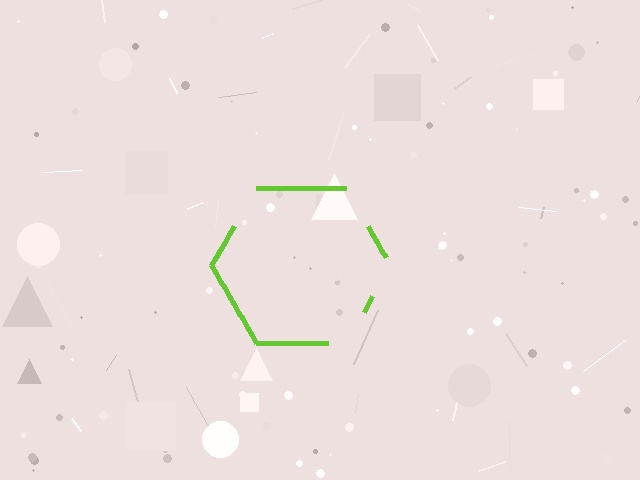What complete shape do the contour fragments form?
The contour fragments form a hexagon.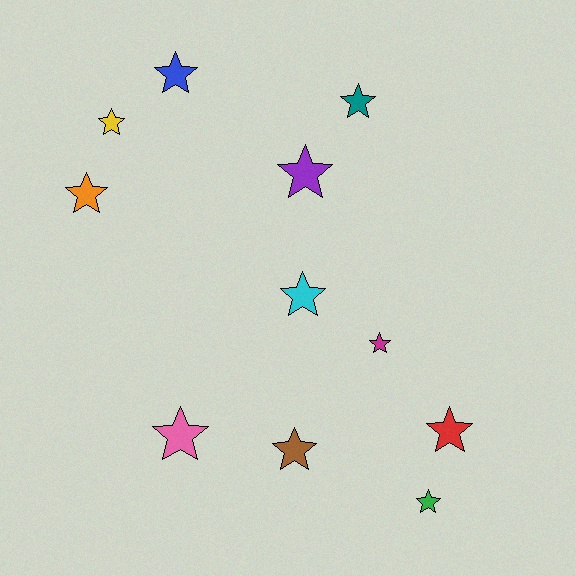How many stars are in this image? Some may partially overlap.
There are 11 stars.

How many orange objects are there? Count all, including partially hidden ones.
There is 1 orange object.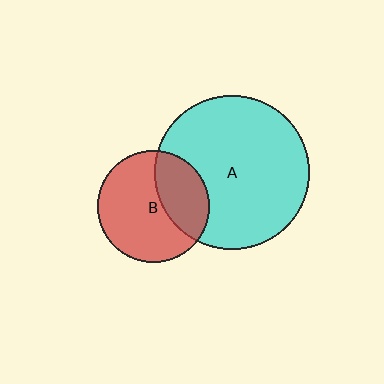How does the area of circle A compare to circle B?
Approximately 1.9 times.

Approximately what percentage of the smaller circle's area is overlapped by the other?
Approximately 35%.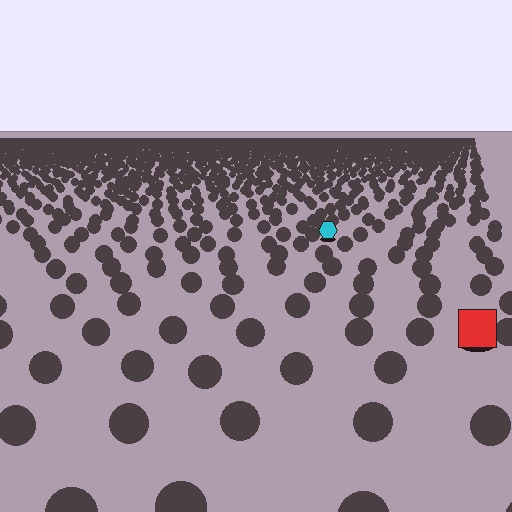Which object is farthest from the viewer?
The cyan hexagon is farthest from the viewer. It appears smaller and the ground texture around it is denser.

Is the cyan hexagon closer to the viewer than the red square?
No. The red square is closer — you can tell from the texture gradient: the ground texture is coarser near it.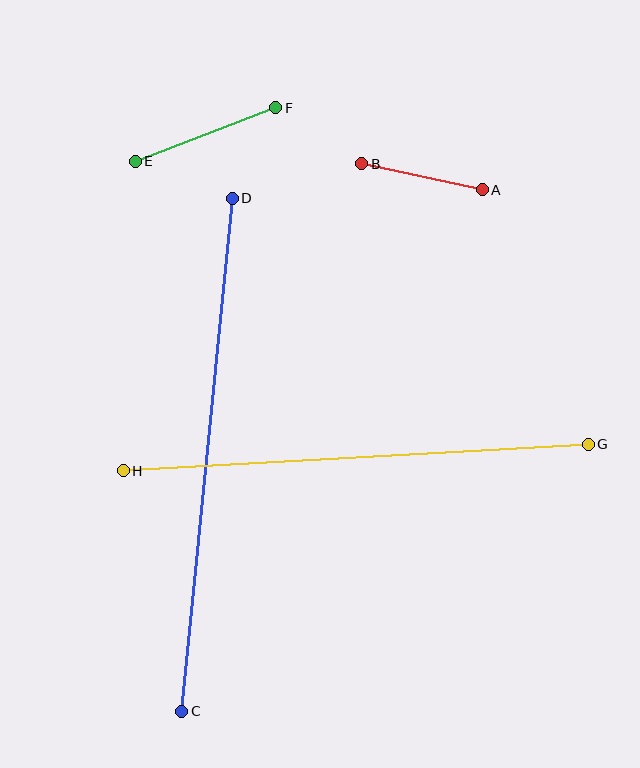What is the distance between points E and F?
The distance is approximately 150 pixels.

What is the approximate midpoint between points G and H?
The midpoint is at approximately (356, 458) pixels.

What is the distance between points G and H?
The distance is approximately 466 pixels.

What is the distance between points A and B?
The distance is approximately 123 pixels.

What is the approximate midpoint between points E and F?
The midpoint is at approximately (206, 135) pixels.